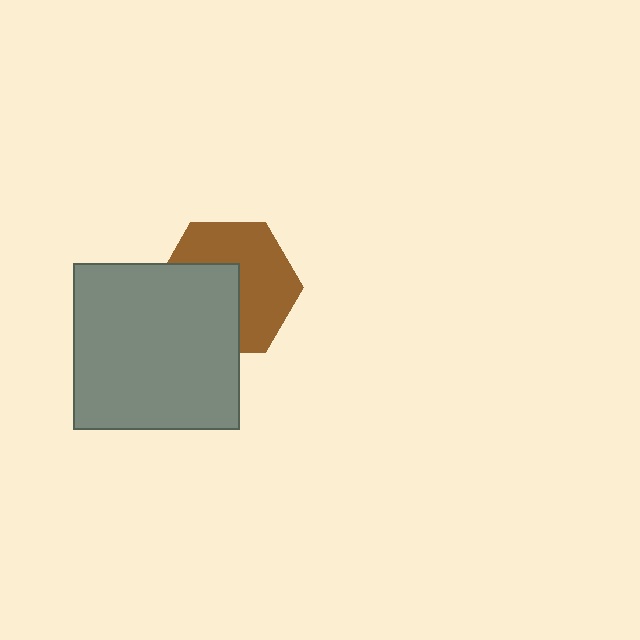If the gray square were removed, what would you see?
You would see the complete brown hexagon.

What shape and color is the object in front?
The object in front is a gray square.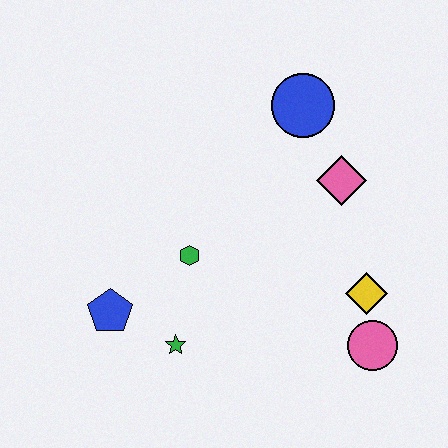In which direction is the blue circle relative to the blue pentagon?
The blue circle is above the blue pentagon.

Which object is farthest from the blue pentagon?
The blue circle is farthest from the blue pentagon.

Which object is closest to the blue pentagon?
The green star is closest to the blue pentagon.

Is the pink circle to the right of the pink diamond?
Yes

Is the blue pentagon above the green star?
Yes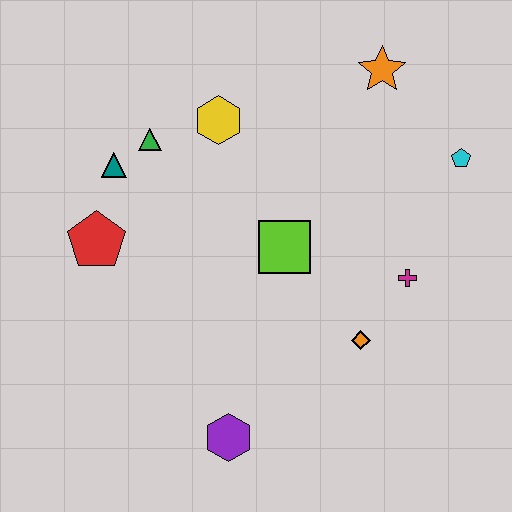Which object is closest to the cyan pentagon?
The orange star is closest to the cyan pentagon.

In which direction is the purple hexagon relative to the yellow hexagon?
The purple hexagon is below the yellow hexagon.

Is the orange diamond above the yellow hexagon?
No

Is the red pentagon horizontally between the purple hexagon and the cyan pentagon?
No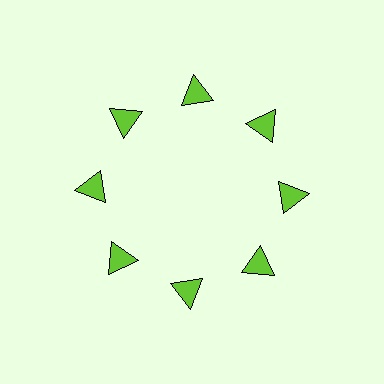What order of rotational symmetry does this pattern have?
This pattern has 8-fold rotational symmetry.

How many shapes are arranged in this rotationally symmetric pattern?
There are 8 shapes, arranged in 8 groups of 1.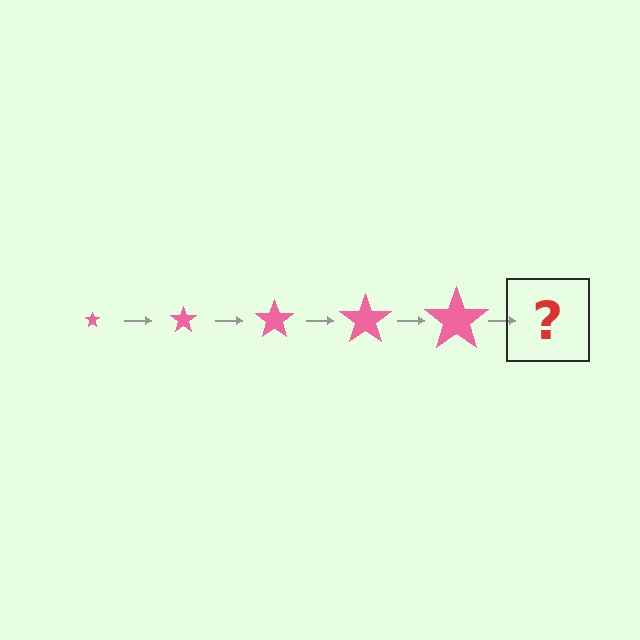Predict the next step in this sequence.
The next step is a pink star, larger than the previous one.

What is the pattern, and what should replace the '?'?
The pattern is that the star gets progressively larger each step. The '?' should be a pink star, larger than the previous one.